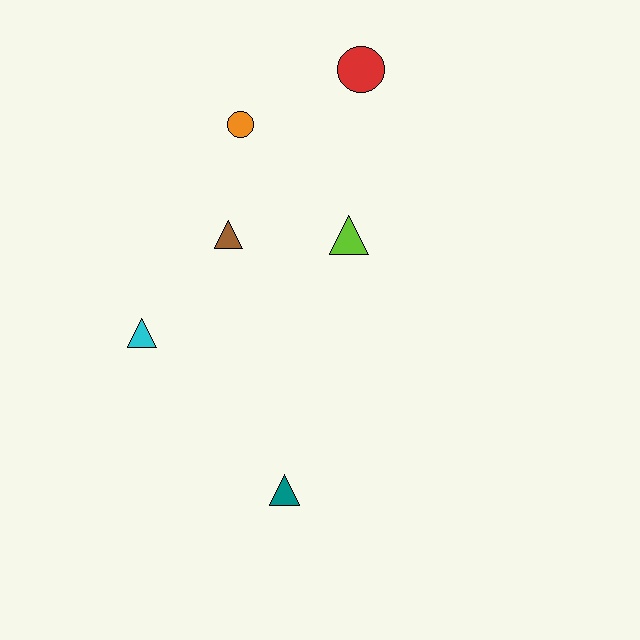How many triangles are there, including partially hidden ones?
There are 4 triangles.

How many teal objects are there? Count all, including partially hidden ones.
There is 1 teal object.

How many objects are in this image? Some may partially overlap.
There are 6 objects.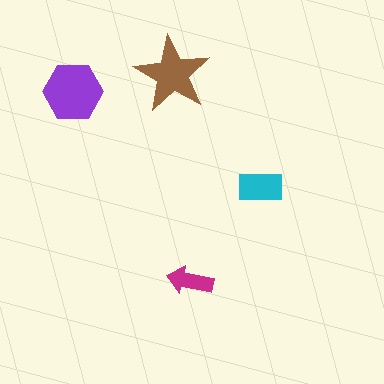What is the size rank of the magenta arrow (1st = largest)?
4th.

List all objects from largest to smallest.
The purple hexagon, the brown star, the cyan rectangle, the magenta arrow.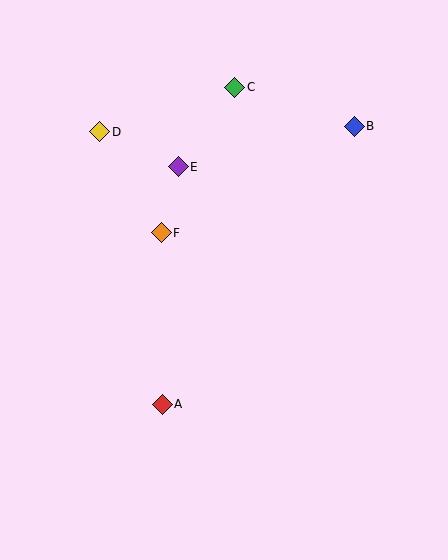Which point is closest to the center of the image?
Point F at (161, 233) is closest to the center.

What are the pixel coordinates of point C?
Point C is at (235, 87).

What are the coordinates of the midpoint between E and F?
The midpoint between E and F is at (170, 200).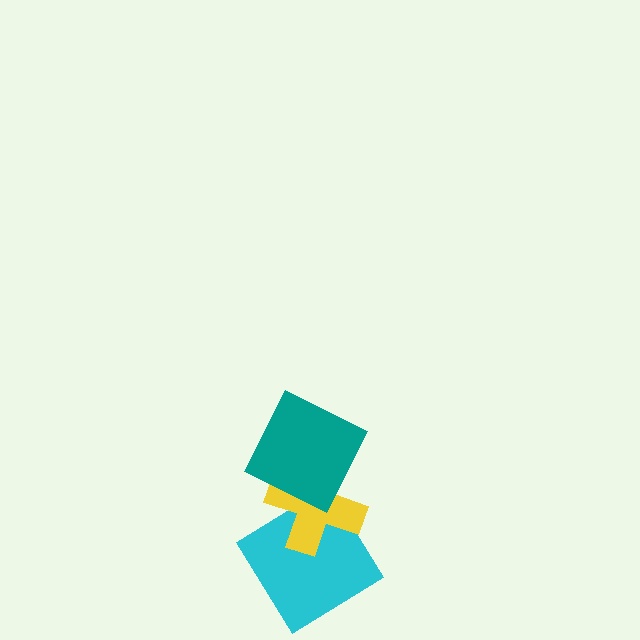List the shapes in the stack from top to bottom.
From top to bottom: the teal square, the yellow cross, the cyan diamond.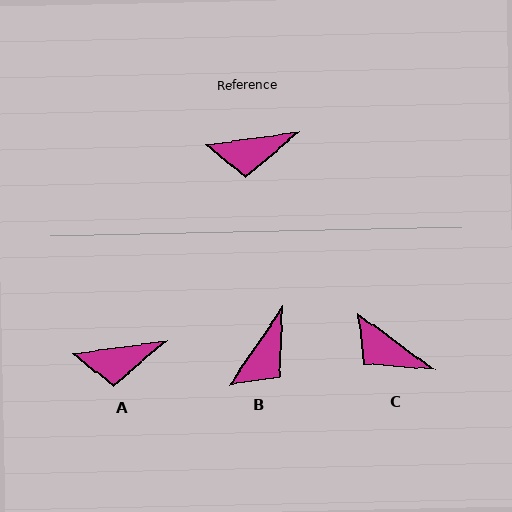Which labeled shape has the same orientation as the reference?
A.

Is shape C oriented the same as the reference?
No, it is off by about 44 degrees.